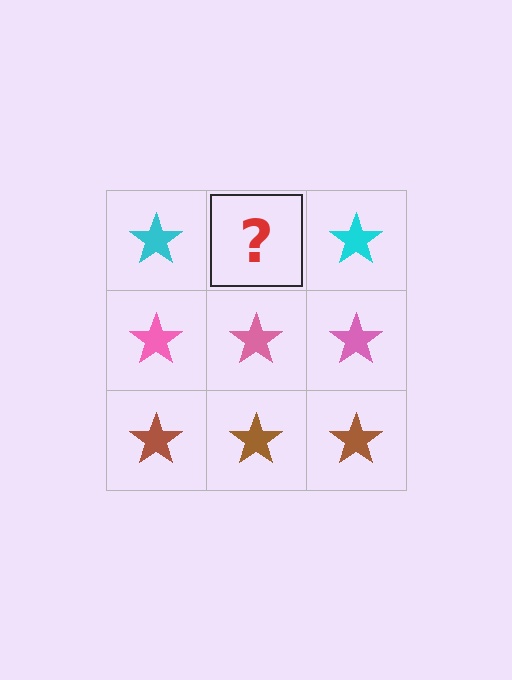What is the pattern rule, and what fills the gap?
The rule is that each row has a consistent color. The gap should be filled with a cyan star.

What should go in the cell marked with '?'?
The missing cell should contain a cyan star.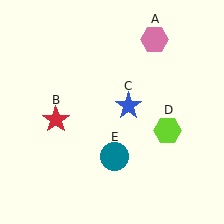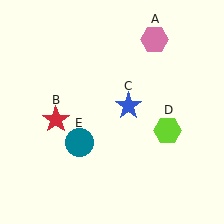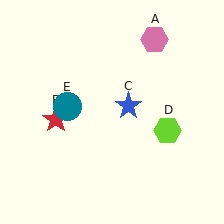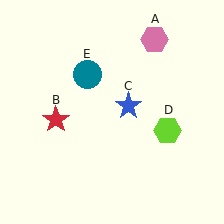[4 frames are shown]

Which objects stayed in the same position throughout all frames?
Pink hexagon (object A) and red star (object B) and blue star (object C) and lime hexagon (object D) remained stationary.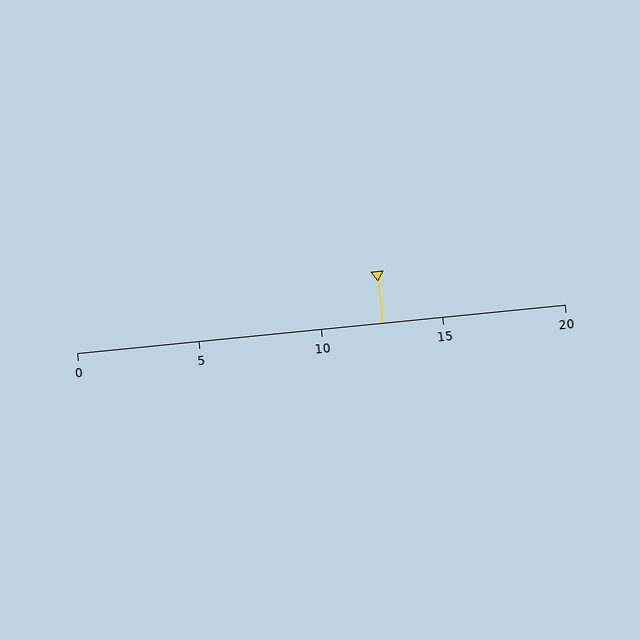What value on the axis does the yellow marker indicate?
The marker indicates approximately 12.5.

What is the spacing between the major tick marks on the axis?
The major ticks are spaced 5 apart.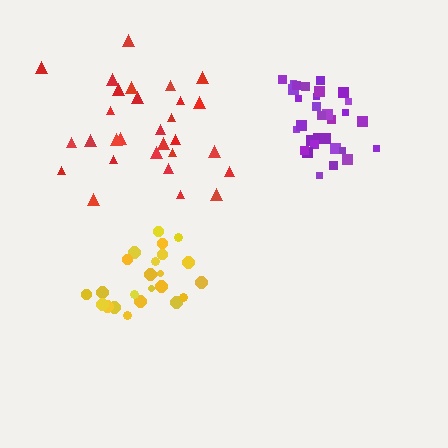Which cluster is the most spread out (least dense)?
Red.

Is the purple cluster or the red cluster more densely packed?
Purple.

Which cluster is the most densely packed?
Purple.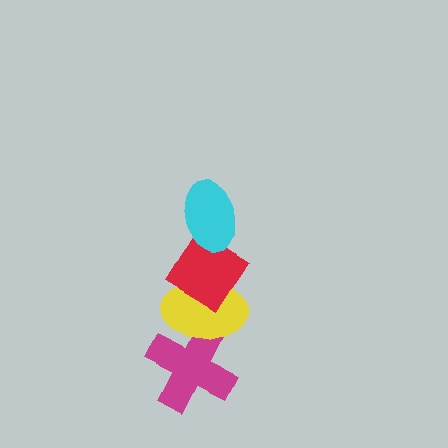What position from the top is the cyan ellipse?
The cyan ellipse is 1st from the top.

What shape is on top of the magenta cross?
The yellow ellipse is on top of the magenta cross.